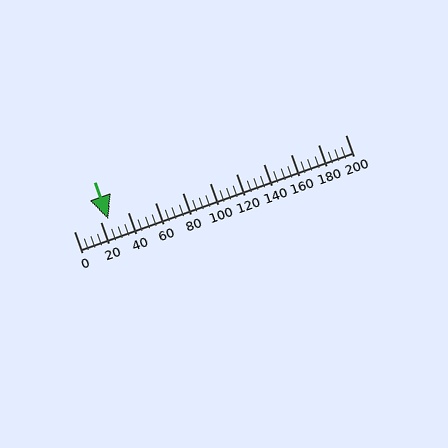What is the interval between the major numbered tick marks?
The major tick marks are spaced 20 units apart.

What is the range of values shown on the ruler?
The ruler shows values from 0 to 200.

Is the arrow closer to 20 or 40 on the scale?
The arrow is closer to 20.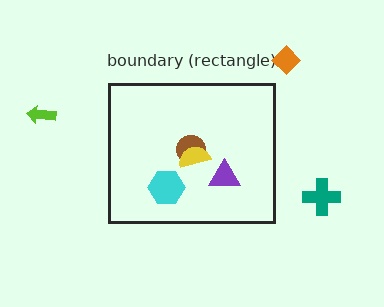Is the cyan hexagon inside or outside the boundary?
Inside.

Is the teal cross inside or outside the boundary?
Outside.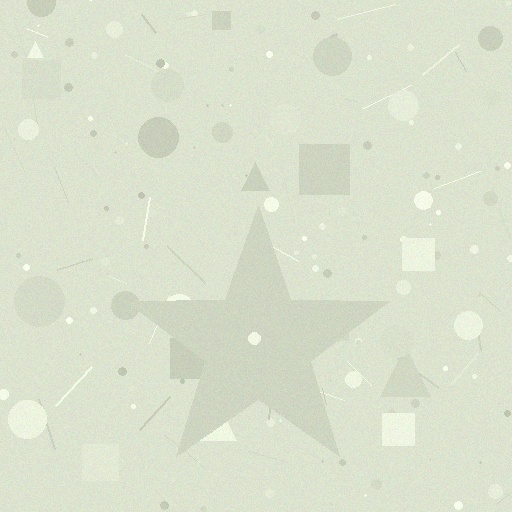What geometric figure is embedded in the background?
A star is embedded in the background.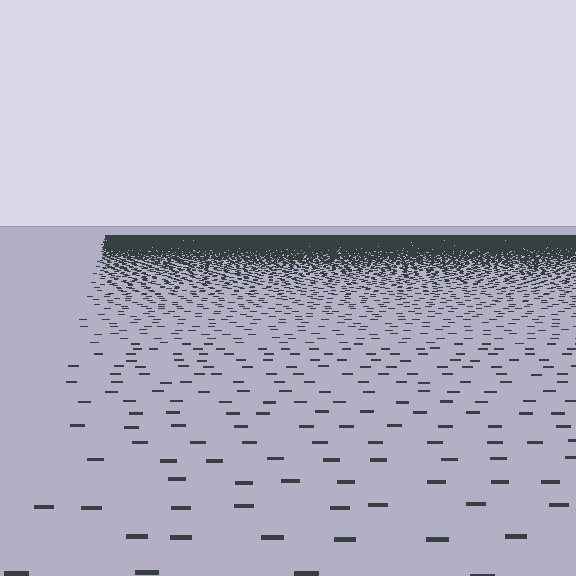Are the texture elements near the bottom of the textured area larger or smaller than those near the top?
Larger. Near the bottom, elements are closer to the viewer and appear at a bigger on-screen size.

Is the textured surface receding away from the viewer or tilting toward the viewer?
The surface is receding away from the viewer. Texture elements get smaller and denser toward the top.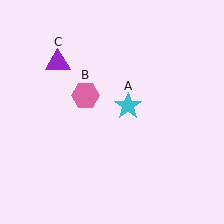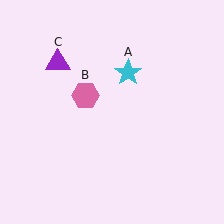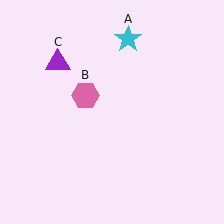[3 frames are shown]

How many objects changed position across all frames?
1 object changed position: cyan star (object A).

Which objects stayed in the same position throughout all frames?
Pink hexagon (object B) and purple triangle (object C) remained stationary.